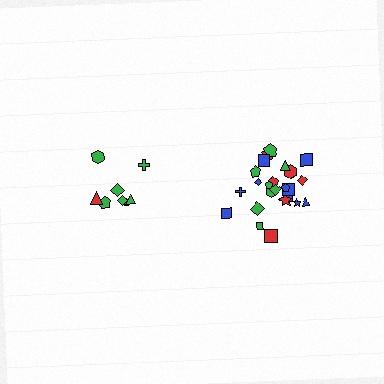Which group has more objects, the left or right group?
The right group.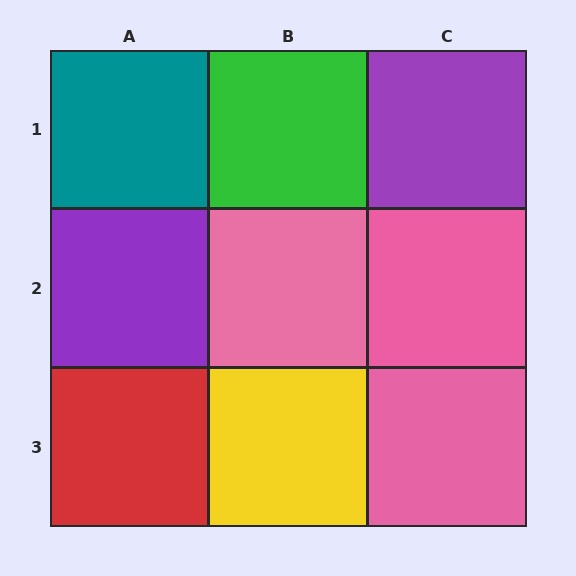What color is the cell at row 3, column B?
Yellow.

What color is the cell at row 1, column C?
Purple.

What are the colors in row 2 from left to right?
Purple, pink, pink.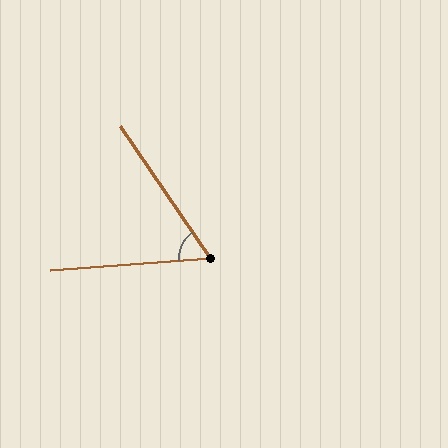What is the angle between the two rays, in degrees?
Approximately 60 degrees.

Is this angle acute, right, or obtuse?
It is acute.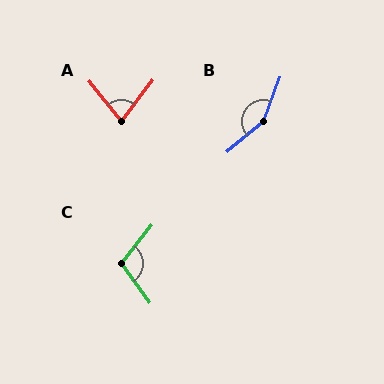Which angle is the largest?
B, at approximately 149 degrees.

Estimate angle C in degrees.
Approximately 106 degrees.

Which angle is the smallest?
A, at approximately 76 degrees.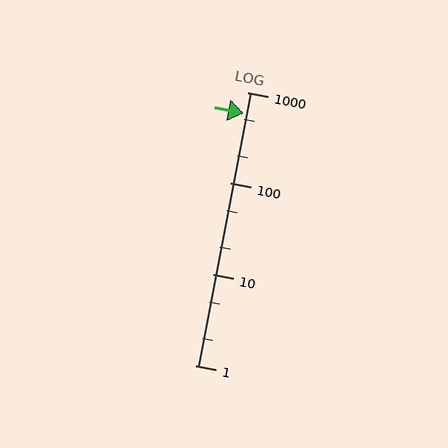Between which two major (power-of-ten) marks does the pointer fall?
The pointer is between 100 and 1000.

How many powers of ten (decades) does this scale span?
The scale spans 3 decades, from 1 to 1000.